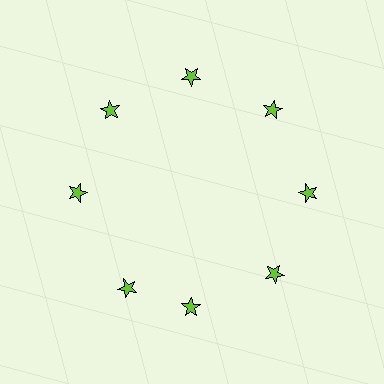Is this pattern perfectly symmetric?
No. The 8 lime stars are arranged in a ring, but one element near the 8 o'clock position is rotated out of alignment along the ring, breaking the 8-fold rotational symmetry.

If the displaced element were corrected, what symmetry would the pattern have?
It would have 8-fold rotational symmetry — the pattern would map onto itself every 45 degrees.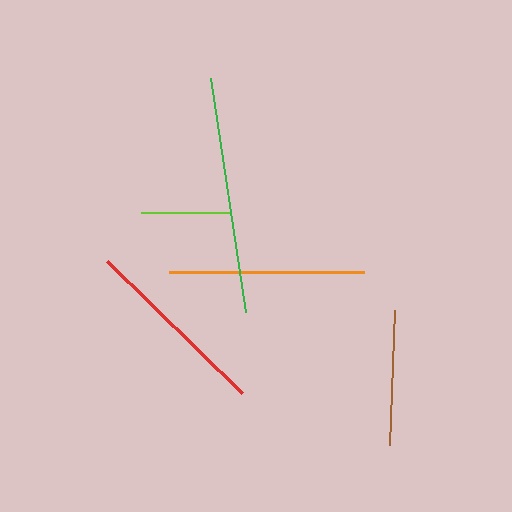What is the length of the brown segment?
The brown segment is approximately 135 pixels long.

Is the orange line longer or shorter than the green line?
The green line is longer than the orange line.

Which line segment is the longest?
The green line is the longest at approximately 236 pixels.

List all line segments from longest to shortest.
From longest to shortest: green, orange, red, brown, lime.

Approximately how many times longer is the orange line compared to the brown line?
The orange line is approximately 1.4 times the length of the brown line.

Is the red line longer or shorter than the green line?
The green line is longer than the red line.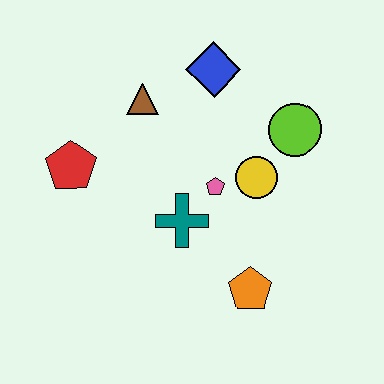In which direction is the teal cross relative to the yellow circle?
The teal cross is to the left of the yellow circle.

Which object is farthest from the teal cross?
The blue diamond is farthest from the teal cross.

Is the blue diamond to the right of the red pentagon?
Yes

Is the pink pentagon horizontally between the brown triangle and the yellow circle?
Yes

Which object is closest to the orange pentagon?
The teal cross is closest to the orange pentagon.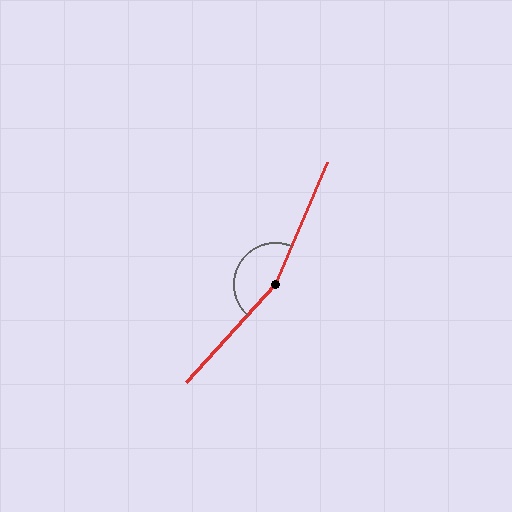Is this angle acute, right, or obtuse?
It is obtuse.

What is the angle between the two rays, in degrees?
Approximately 161 degrees.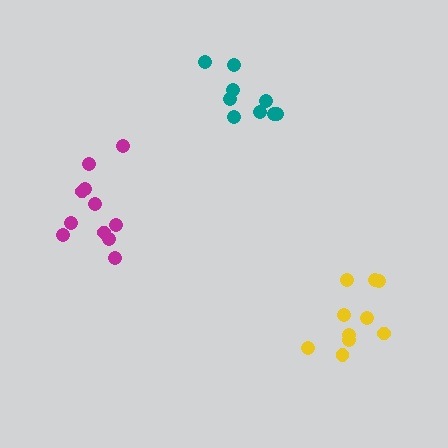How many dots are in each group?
Group 1: 10 dots, Group 2: 11 dots, Group 3: 9 dots (30 total).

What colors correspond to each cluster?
The clusters are colored: yellow, magenta, teal.